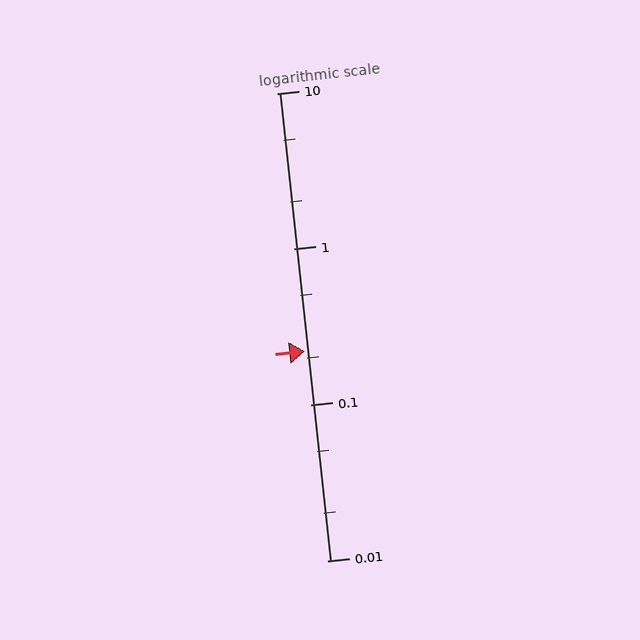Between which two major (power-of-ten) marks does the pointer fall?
The pointer is between 0.1 and 1.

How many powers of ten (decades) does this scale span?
The scale spans 3 decades, from 0.01 to 10.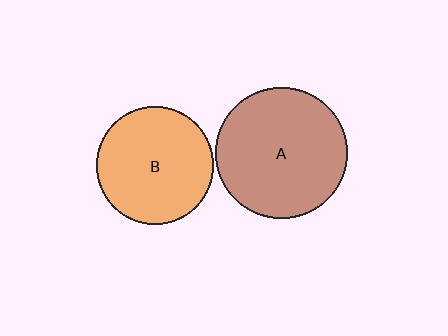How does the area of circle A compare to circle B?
Approximately 1.3 times.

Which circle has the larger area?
Circle A (brown).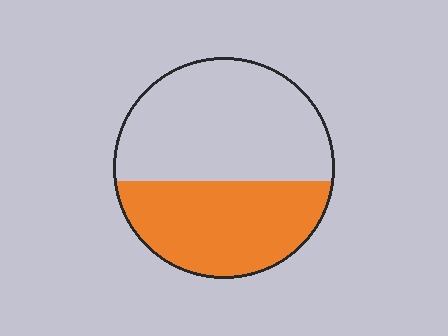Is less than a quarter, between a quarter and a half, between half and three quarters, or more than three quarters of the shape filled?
Between a quarter and a half.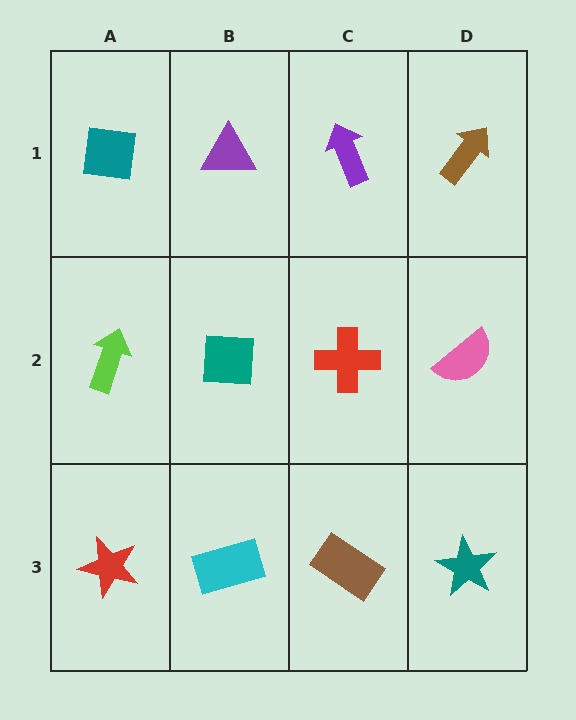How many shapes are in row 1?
4 shapes.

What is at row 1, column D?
A brown arrow.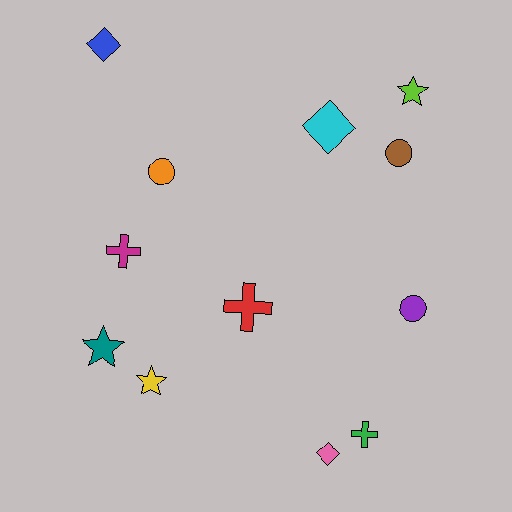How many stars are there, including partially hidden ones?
There are 3 stars.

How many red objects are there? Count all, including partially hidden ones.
There is 1 red object.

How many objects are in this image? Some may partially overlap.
There are 12 objects.